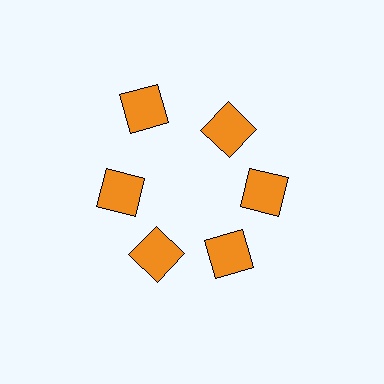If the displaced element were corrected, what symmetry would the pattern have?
It would have 6-fold rotational symmetry — the pattern would map onto itself every 60 degrees.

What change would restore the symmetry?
The symmetry would be restored by moving it inward, back onto the ring so that all 6 squares sit at equal angles and equal distance from the center.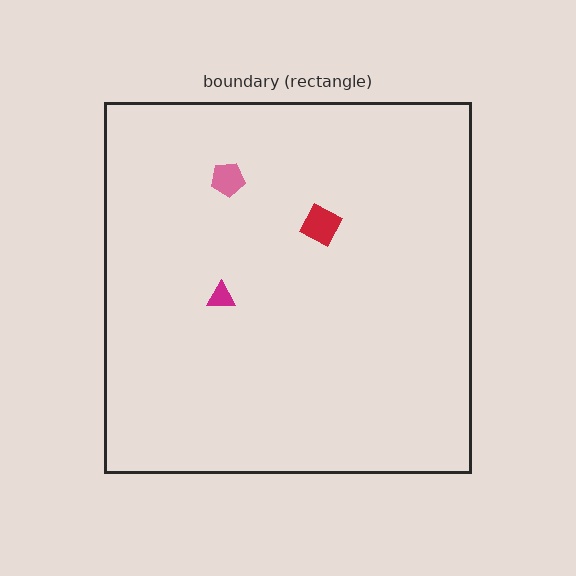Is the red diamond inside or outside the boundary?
Inside.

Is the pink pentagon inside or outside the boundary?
Inside.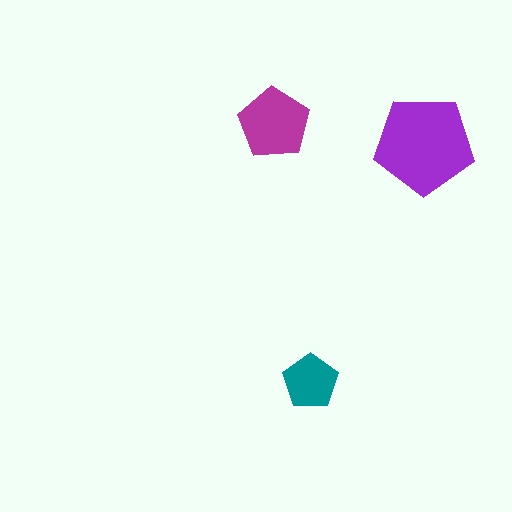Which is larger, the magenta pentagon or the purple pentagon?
The purple one.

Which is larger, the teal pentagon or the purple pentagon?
The purple one.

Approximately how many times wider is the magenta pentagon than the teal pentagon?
About 1.5 times wider.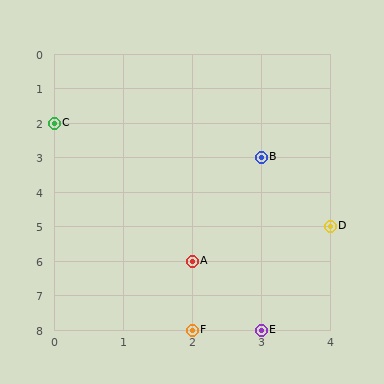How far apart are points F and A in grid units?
Points F and A are 2 rows apart.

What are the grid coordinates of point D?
Point D is at grid coordinates (4, 5).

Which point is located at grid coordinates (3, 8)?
Point E is at (3, 8).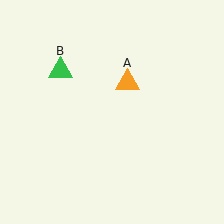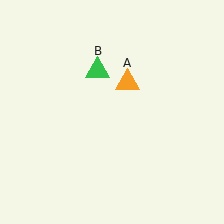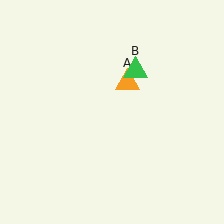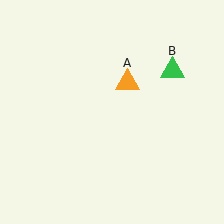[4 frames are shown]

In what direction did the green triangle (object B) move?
The green triangle (object B) moved right.